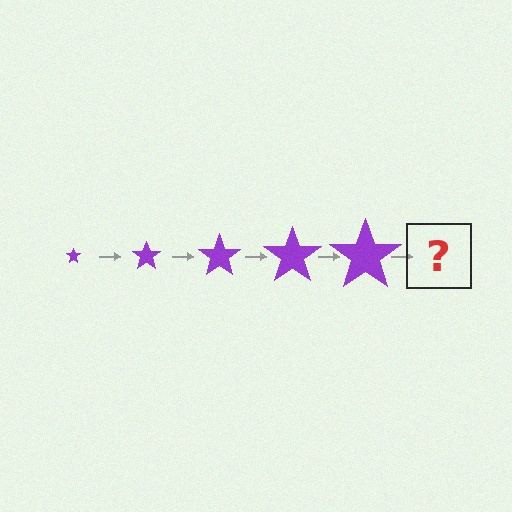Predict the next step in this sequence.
The next step is a purple star, larger than the previous one.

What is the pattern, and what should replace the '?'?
The pattern is that the star gets progressively larger each step. The '?' should be a purple star, larger than the previous one.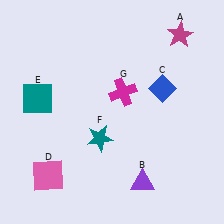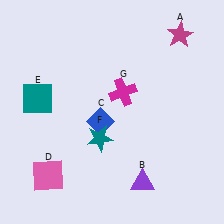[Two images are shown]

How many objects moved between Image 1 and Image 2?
1 object moved between the two images.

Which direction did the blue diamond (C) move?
The blue diamond (C) moved left.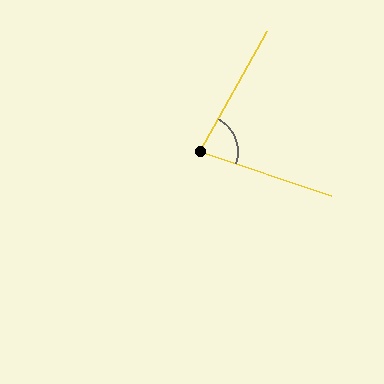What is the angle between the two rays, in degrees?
Approximately 80 degrees.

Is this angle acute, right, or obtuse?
It is acute.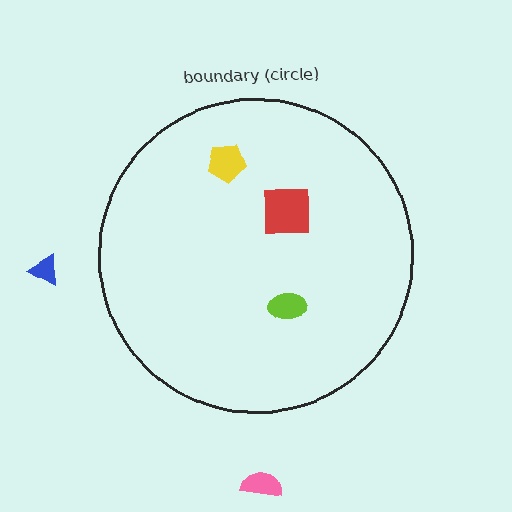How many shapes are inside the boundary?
3 inside, 2 outside.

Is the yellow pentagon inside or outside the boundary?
Inside.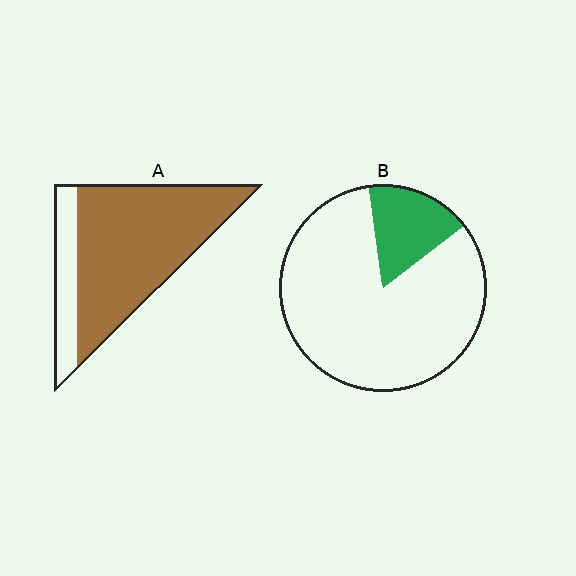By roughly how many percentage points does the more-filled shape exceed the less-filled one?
By roughly 60 percentage points (A over B).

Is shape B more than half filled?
No.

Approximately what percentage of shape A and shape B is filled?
A is approximately 80% and B is approximately 15%.